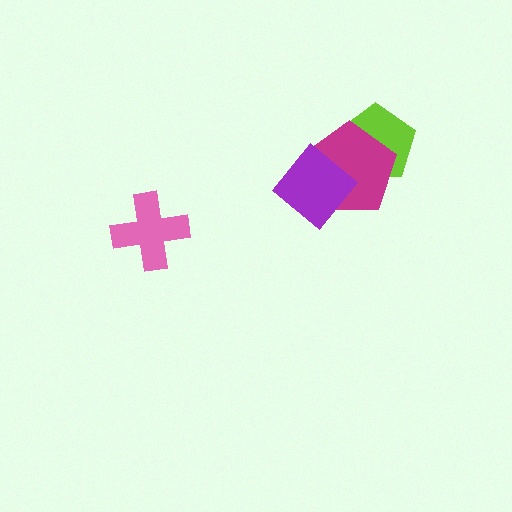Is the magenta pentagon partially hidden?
Yes, it is partially covered by another shape.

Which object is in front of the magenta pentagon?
The purple diamond is in front of the magenta pentagon.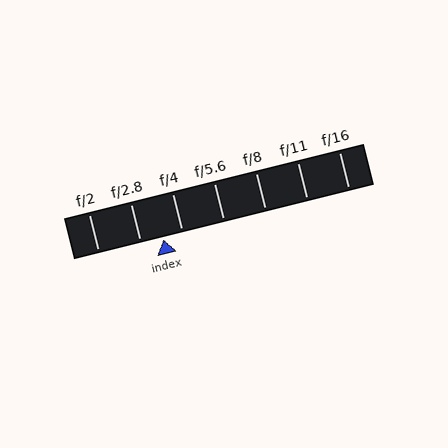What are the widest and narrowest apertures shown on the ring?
The widest aperture shown is f/2 and the narrowest is f/16.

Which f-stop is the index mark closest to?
The index mark is closest to f/4.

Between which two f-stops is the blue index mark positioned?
The index mark is between f/2.8 and f/4.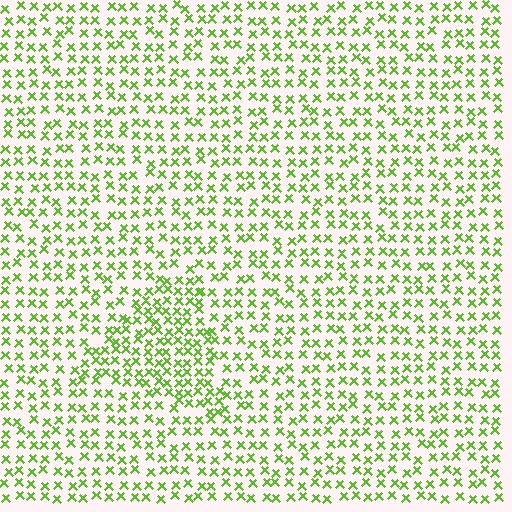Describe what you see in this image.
The image contains small lime elements arranged at two different densities. A triangle-shaped region is visible where the elements are more densely packed than the surrounding area.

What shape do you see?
I see a triangle.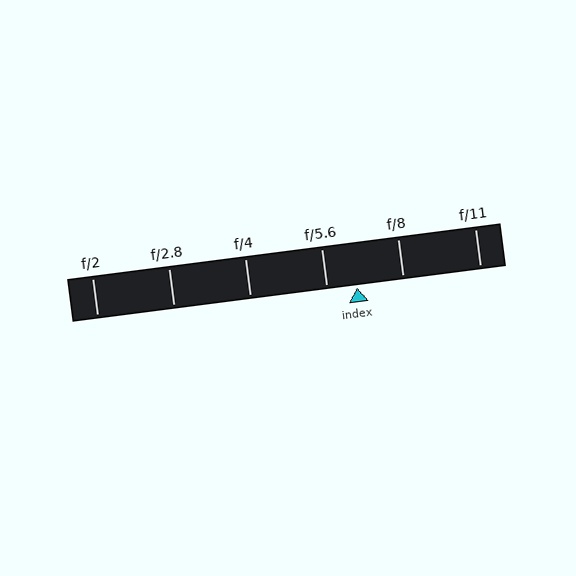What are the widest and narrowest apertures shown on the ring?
The widest aperture shown is f/2 and the narrowest is f/11.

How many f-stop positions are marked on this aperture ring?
There are 6 f-stop positions marked.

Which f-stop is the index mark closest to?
The index mark is closest to f/5.6.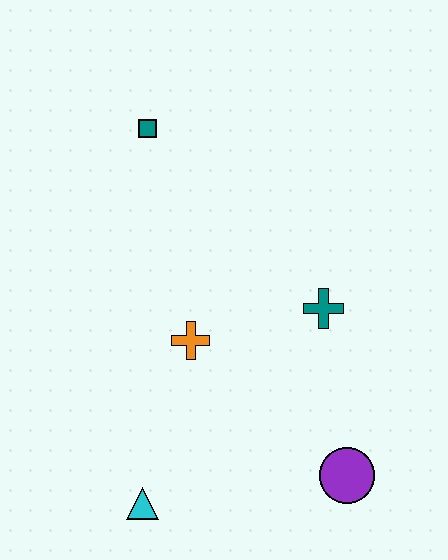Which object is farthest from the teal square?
The purple circle is farthest from the teal square.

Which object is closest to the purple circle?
The teal cross is closest to the purple circle.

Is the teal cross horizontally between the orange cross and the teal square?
No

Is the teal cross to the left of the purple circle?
Yes